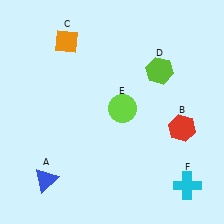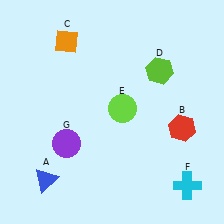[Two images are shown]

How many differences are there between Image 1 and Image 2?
There is 1 difference between the two images.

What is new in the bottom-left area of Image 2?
A purple circle (G) was added in the bottom-left area of Image 2.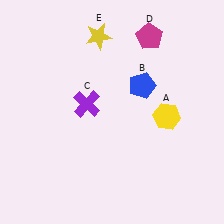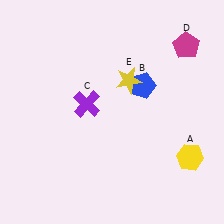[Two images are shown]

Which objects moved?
The objects that moved are: the yellow hexagon (A), the magenta pentagon (D), the yellow star (E).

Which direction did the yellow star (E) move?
The yellow star (E) moved down.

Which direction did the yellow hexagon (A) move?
The yellow hexagon (A) moved down.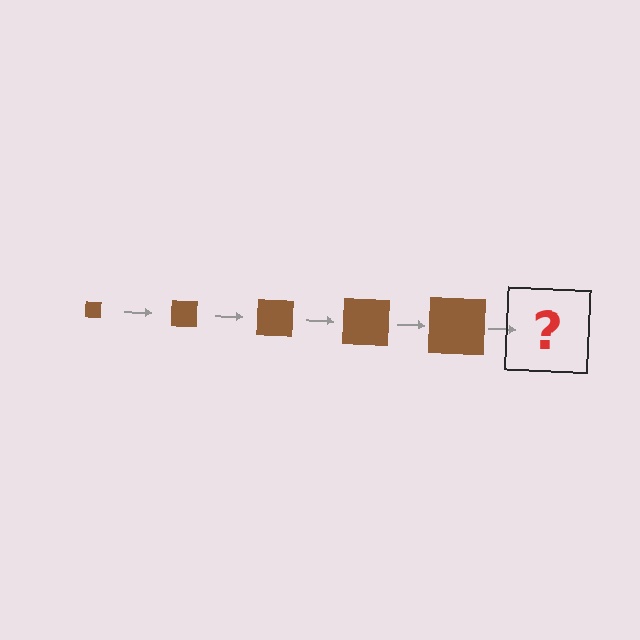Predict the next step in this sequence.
The next step is a brown square, larger than the previous one.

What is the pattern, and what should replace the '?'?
The pattern is that the square gets progressively larger each step. The '?' should be a brown square, larger than the previous one.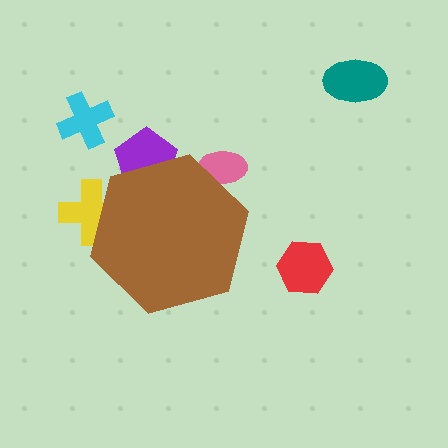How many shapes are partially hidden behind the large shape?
3 shapes are partially hidden.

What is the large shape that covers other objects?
A brown hexagon.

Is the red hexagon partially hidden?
No, the red hexagon is fully visible.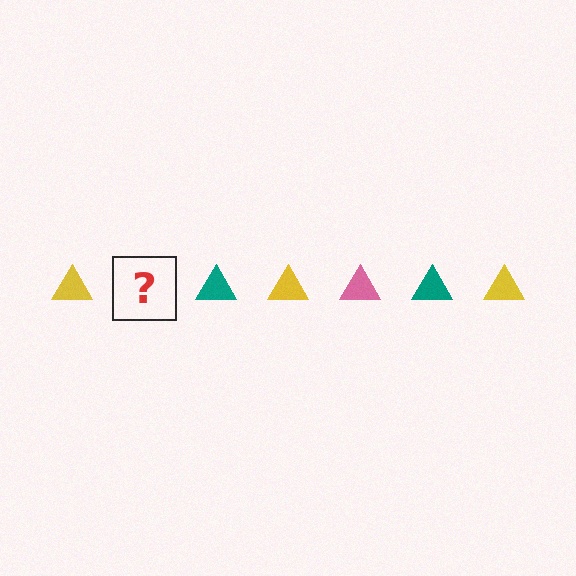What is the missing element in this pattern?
The missing element is a pink triangle.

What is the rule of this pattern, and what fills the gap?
The rule is that the pattern cycles through yellow, pink, teal triangles. The gap should be filled with a pink triangle.